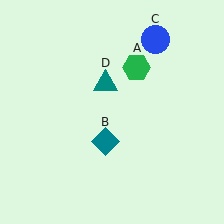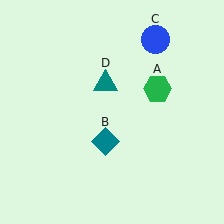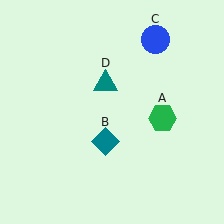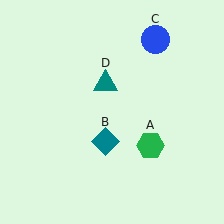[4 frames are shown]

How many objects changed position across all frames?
1 object changed position: green hexagon (object A).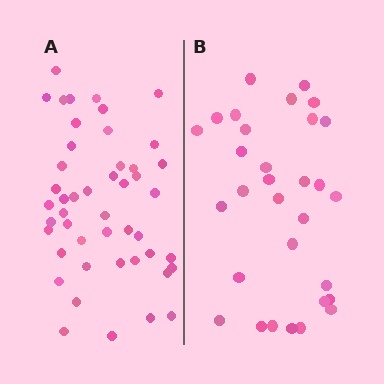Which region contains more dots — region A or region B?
Region A (the left region) has more dots.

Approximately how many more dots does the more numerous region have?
Region A has approximately 15 more dots than region B.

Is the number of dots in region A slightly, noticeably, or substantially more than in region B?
Region A has substantially more. The ratio is roughly 1.5 to 1.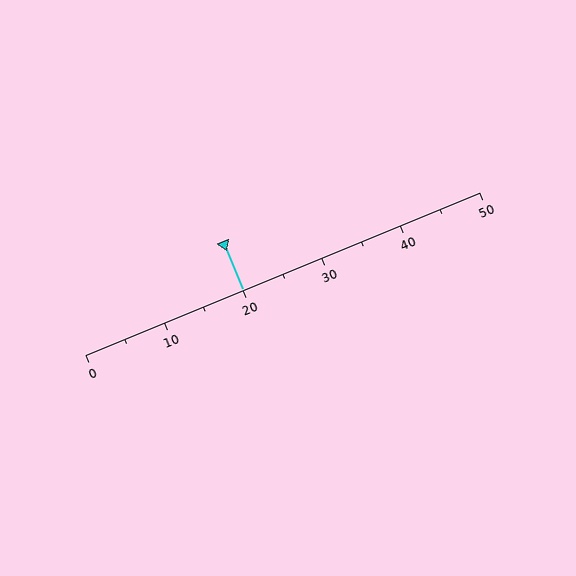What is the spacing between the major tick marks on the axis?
The major ticks are spaced 10 apart.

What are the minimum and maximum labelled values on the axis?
The axis runs from 0 to 50.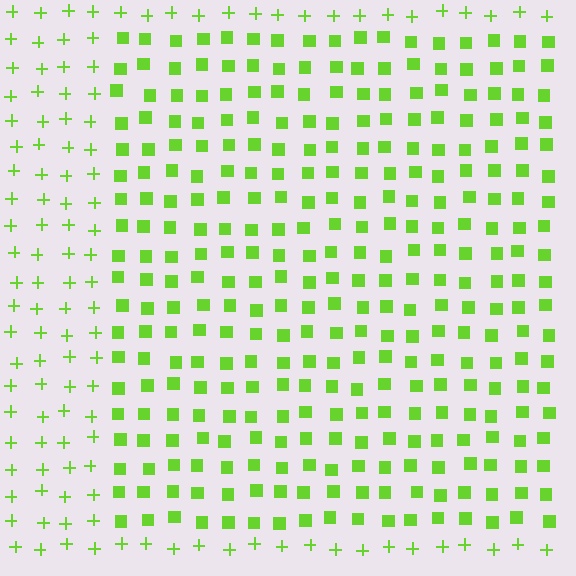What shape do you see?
I see a rectangle.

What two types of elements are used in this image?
The image uses squares inside the rectangle region and plus signs outside it.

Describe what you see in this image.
The image is filled with small lime elements arranged in a uniform grid. A rectangle-shaped region contains squares, while the surrounding area contains plus signs. The boundary is defined purely by the change in element shape.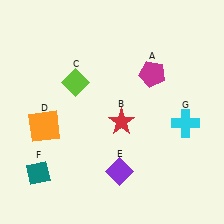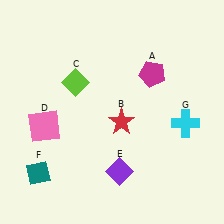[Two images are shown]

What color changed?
The square (D) changed from orange in Image 1 to pink in Image 2.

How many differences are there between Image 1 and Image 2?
There is 1 difference between the two images.